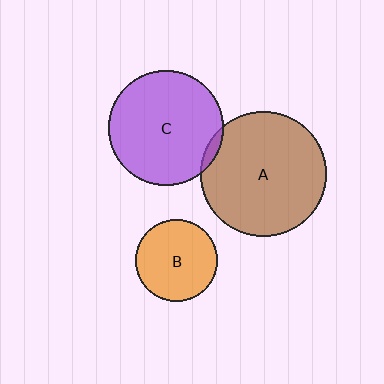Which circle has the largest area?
Circle A (brown).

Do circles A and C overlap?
Yes.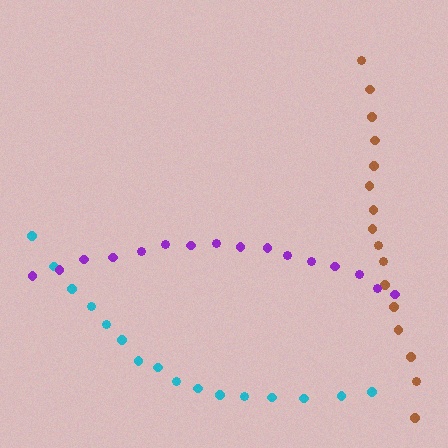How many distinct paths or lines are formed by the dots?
There are 3 distinct paths.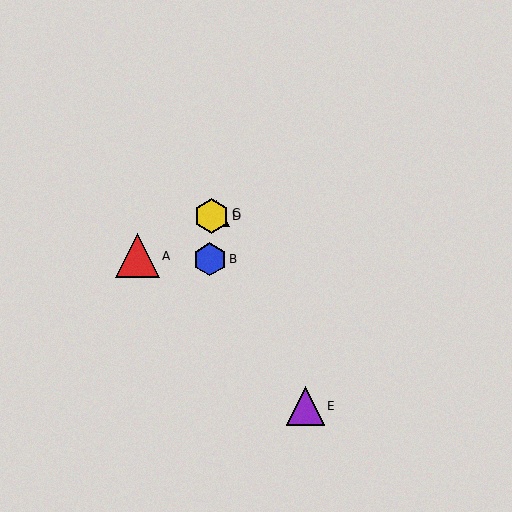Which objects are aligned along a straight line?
Objects A, C, D are aligned along a straight line.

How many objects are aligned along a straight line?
3 objects (A, C, D) are aligned along a straight line.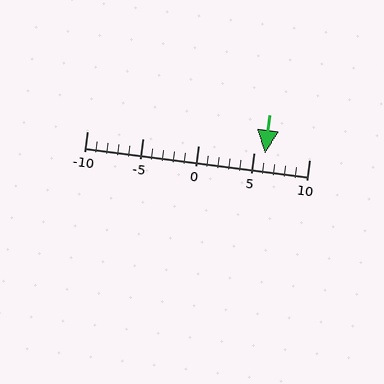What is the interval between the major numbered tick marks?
The major tick marks are spaced 5 units apart.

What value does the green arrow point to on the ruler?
The green arrow points to approximately 6.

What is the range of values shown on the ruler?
The ruler shows values from -10 to 10.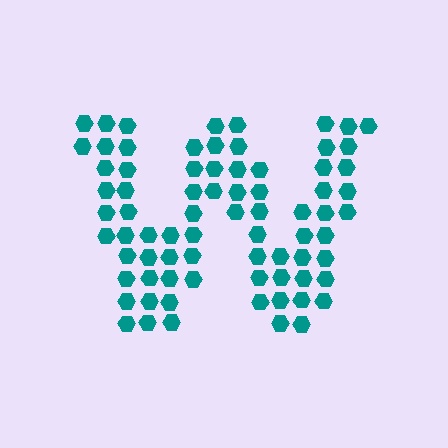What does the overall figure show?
The overall figure shows the letter W.